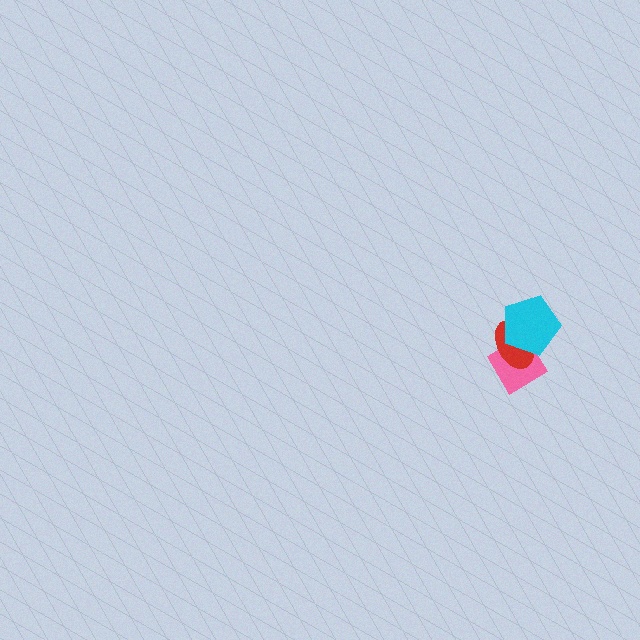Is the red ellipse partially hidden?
Yes, it is partially covered by another shape.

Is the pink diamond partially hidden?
Yes, it is partially covered by another shape.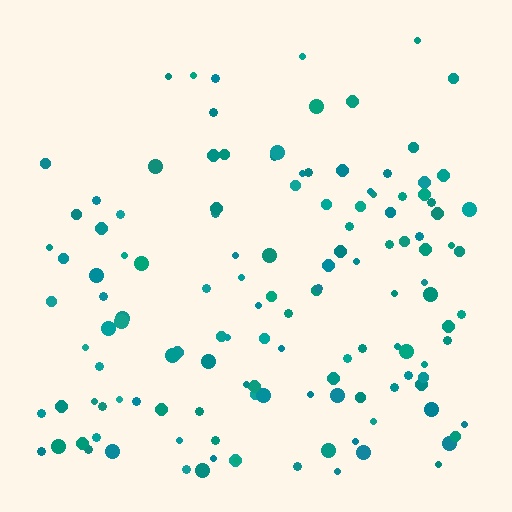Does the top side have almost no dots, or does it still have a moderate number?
Still a moderate number, just noticeably fewer than the bottom.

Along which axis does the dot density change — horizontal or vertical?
Vertical.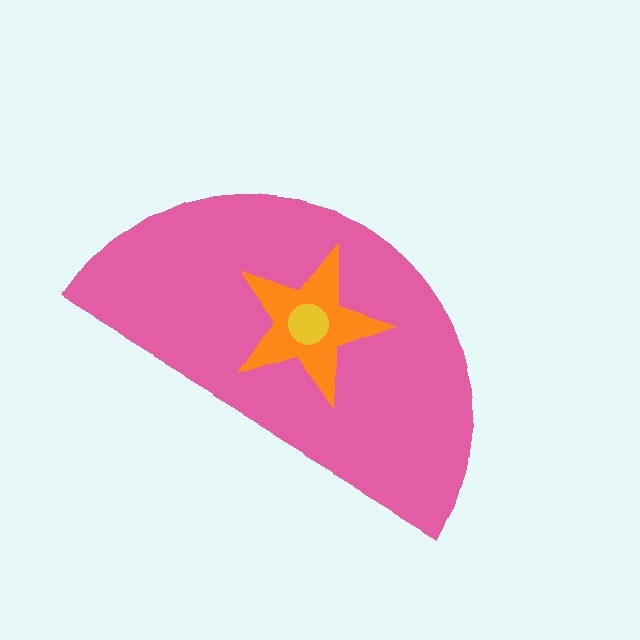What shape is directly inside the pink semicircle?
The orange star.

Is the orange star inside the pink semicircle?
Yes.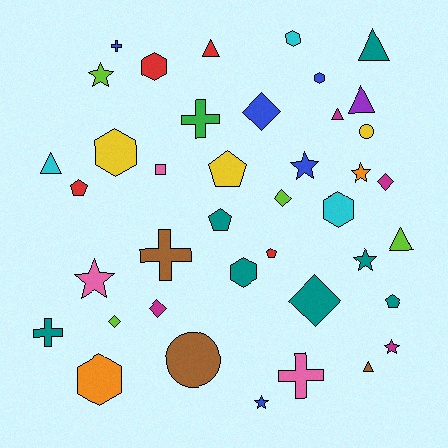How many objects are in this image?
There are 40 objects.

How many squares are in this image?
There is 1 square.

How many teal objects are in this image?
There are 7 teal objects.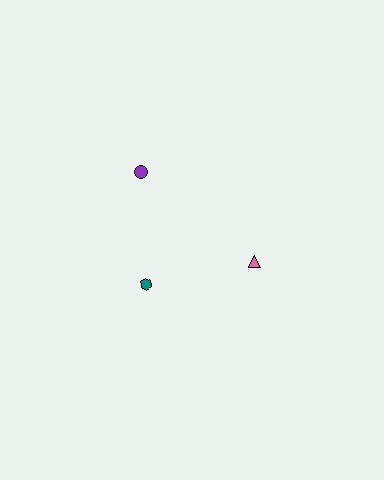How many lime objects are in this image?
There are no lime objects.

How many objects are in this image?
There are 3 objects.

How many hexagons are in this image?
There is 1 hexagon.